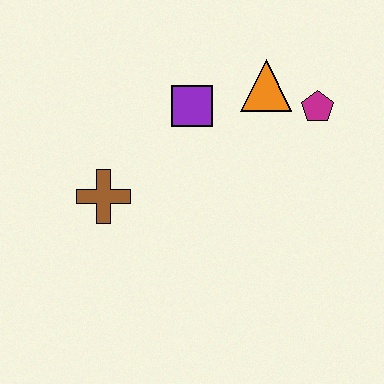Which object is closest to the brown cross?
The purple square is closest to the brown cross.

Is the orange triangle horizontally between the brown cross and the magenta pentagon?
Yes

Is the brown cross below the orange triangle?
Yes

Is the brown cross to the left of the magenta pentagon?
Yes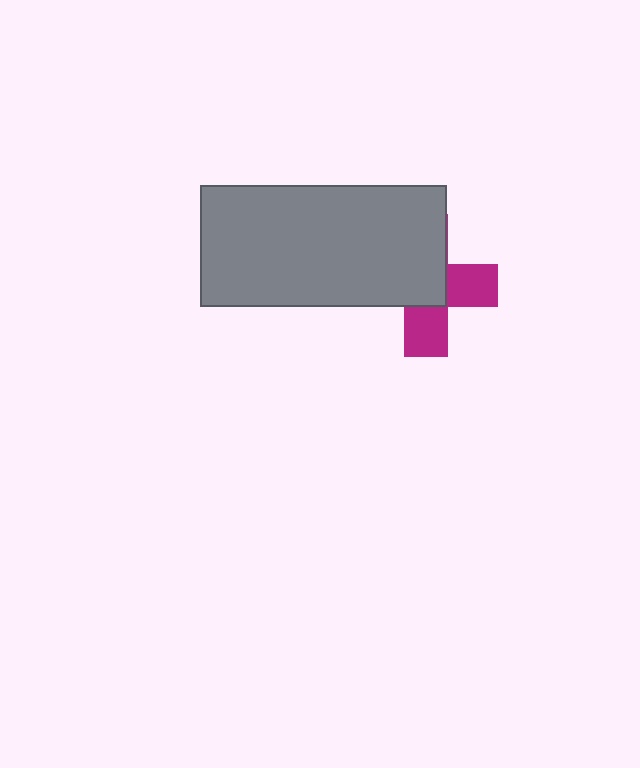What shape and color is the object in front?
The object in front is a gray rectangle.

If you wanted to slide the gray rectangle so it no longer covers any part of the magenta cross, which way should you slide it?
Slide it toward the upper-left — that is the most direct way to separate the two shapes.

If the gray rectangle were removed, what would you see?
You would see the complete magenta cross.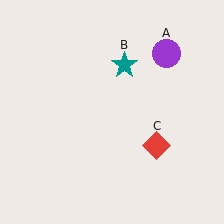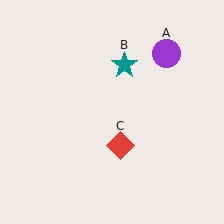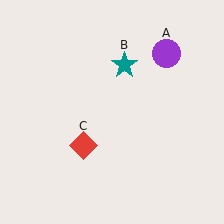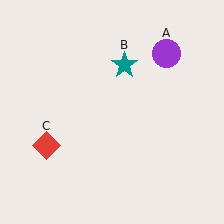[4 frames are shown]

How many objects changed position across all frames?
1 object changed position: red diamond (object C).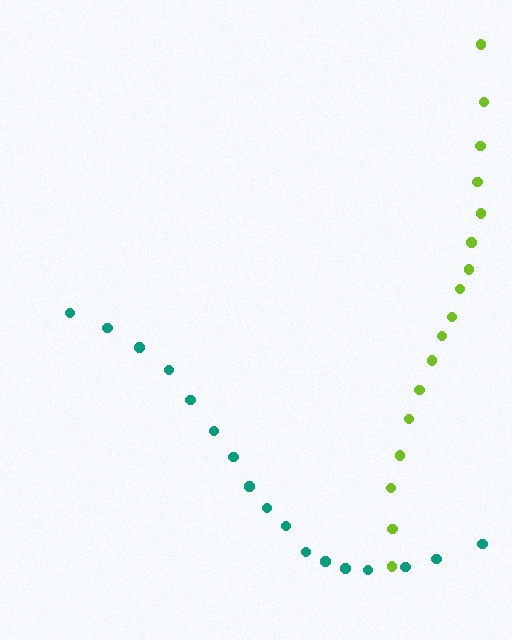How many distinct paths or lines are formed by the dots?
There are 2 distinct paths.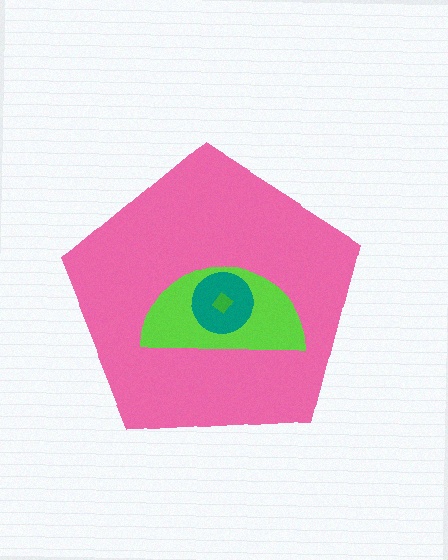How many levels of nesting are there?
4.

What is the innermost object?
The green diamond.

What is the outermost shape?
The pink pentagon.